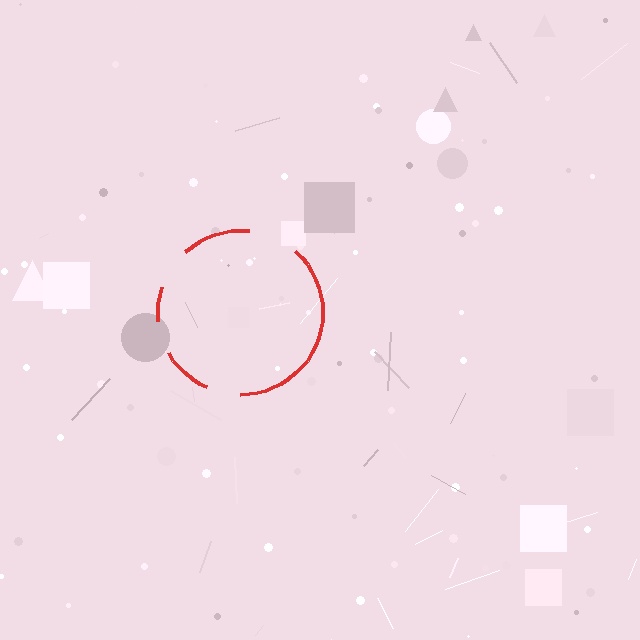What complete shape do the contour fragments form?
The contour fragments form a circle.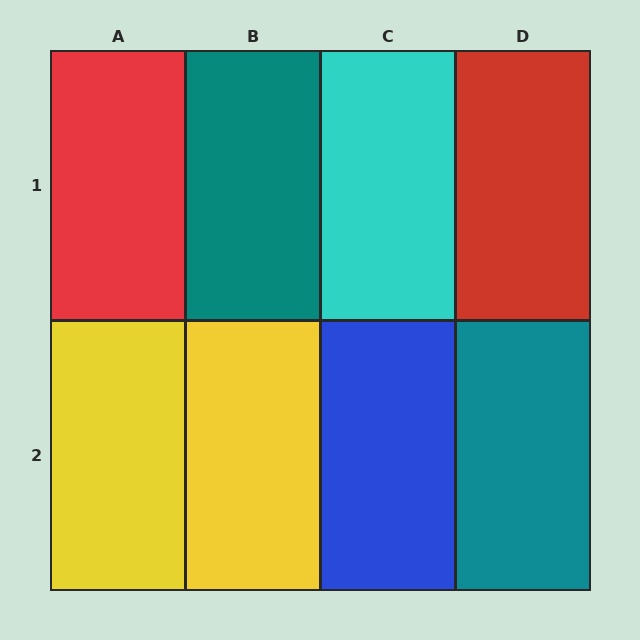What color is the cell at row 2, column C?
Blue.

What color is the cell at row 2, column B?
Yellow.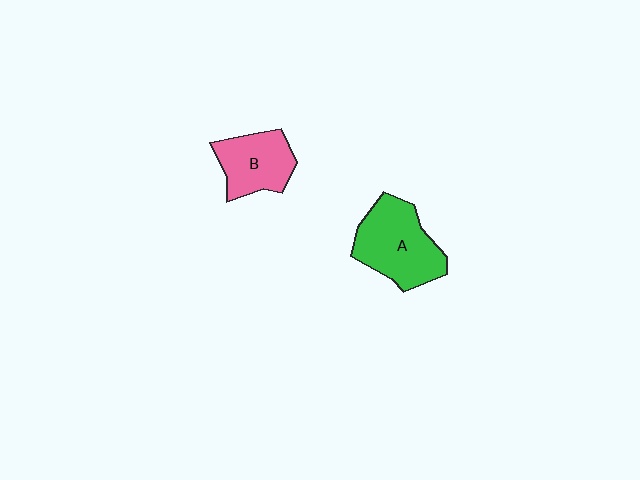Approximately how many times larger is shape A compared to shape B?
Approximately 1.4 times.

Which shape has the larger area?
Shape A (green).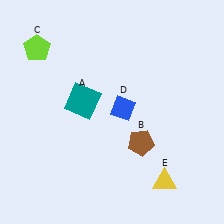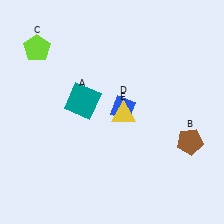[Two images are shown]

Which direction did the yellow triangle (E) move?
The yellow triangle (E) moved up.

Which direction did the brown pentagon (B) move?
The brown pentagon (B) moved right.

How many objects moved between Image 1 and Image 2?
2 objects moved between the two images.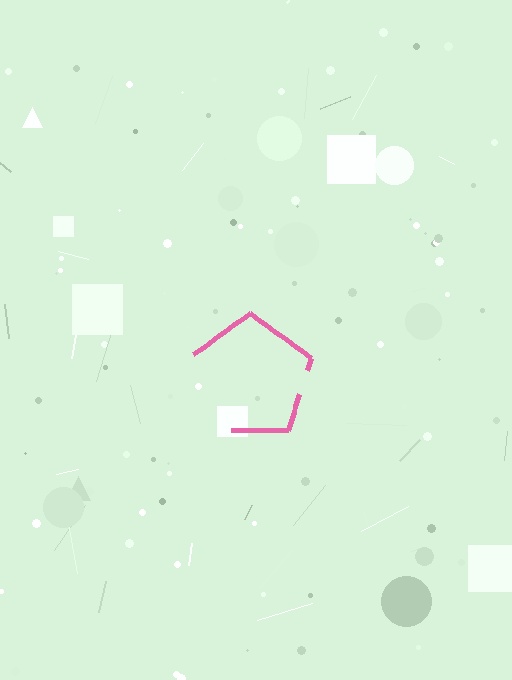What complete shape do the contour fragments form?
The contour fragments form a pentagon.